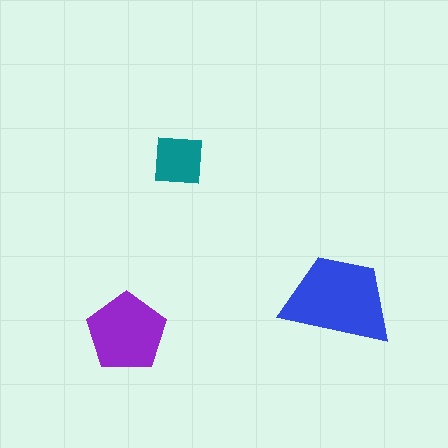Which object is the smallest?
The teal square.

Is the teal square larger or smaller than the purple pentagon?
Smaller.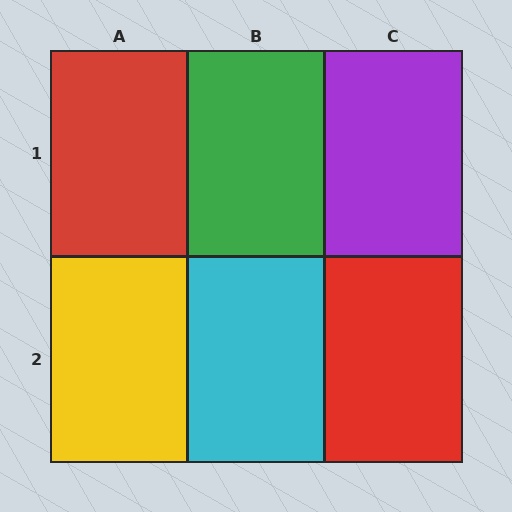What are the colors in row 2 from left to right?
Yellow, cyan, red.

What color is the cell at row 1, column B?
Green.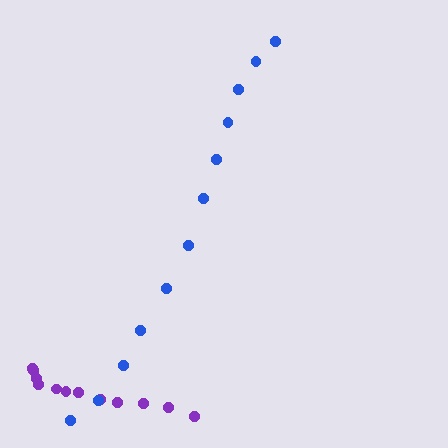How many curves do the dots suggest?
There are 2 distinct paths.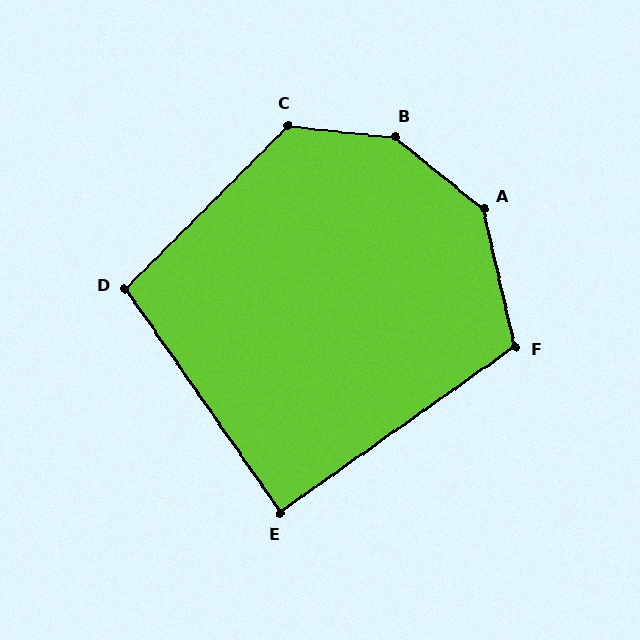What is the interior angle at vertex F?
Approximately 112 degrees (obtuse).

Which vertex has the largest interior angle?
B, at approximately 147 degrees.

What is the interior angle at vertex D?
Approximately 101 degrees (obtuse).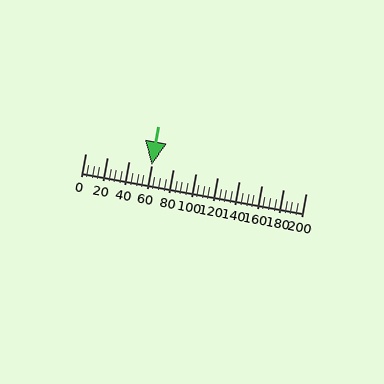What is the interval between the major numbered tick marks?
The major tick marks are spaced 20 units apart.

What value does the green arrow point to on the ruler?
The green arrow points to approximately 60.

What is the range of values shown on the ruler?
The ruler shows values from 0 to 200.